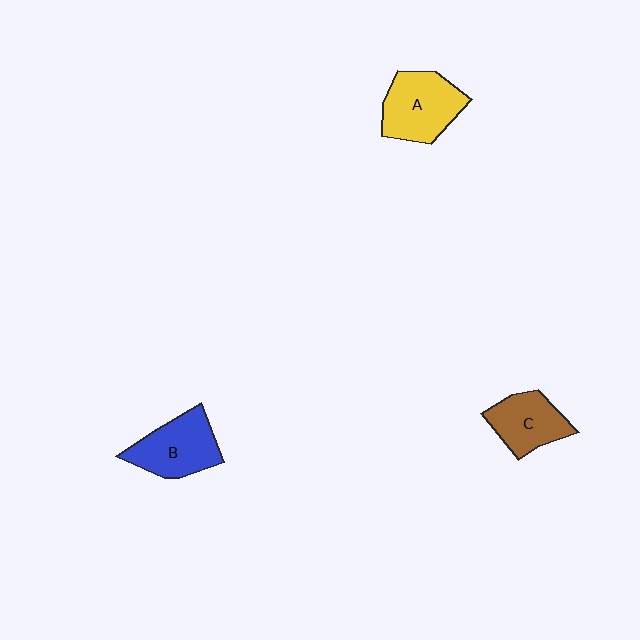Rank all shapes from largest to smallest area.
From largest to smallest: A (yellow), B (blue), C (brown).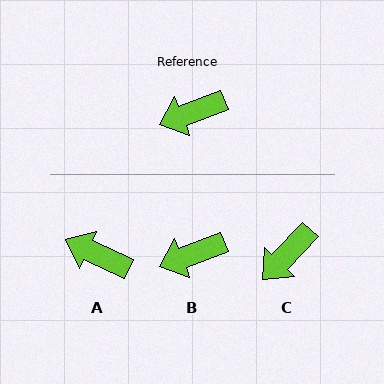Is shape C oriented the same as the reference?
No, it is off by about 25 degrees.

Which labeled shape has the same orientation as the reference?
B.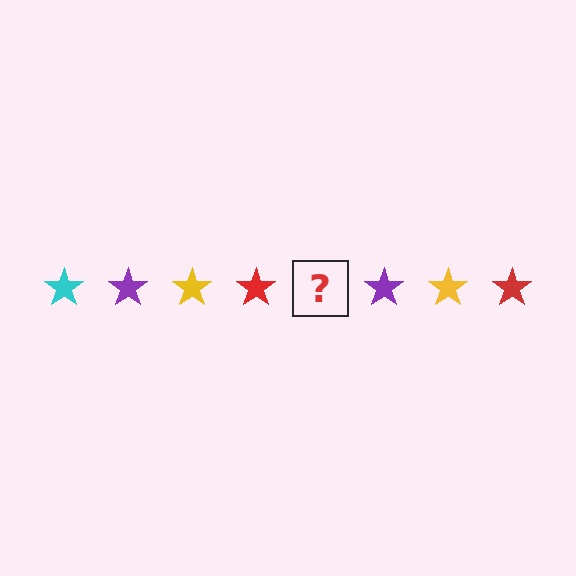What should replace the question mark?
The question mark should be replaced with a cyan star.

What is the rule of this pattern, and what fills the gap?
The rule is that the pattern cycles through cyan, purple, yellow, red stars. The gap should be filled with a cyan star.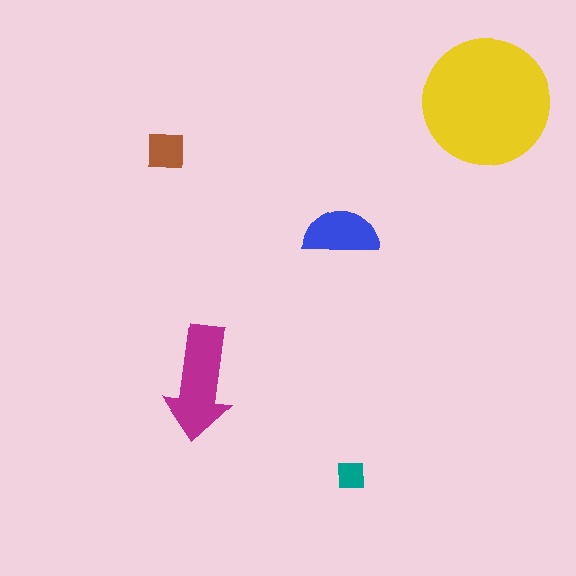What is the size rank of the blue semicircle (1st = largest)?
3rd.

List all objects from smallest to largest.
The teal square, the brown square, the blue semicircle, the magenta arrow, the yellow circle.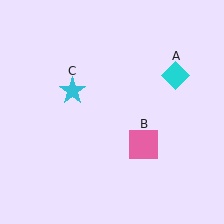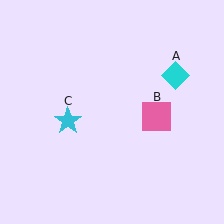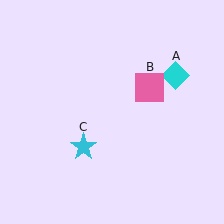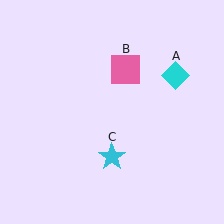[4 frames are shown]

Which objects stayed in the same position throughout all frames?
Cyan diamond (object A) remained stationary.